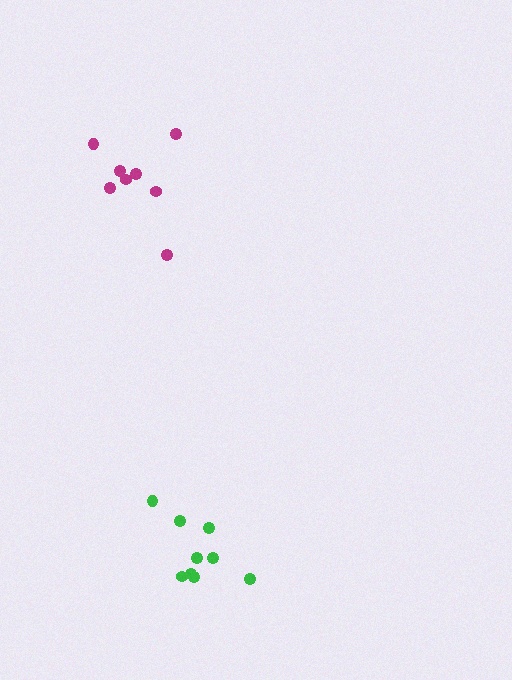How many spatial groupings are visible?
There are 2 spatial groupings.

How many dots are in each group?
Group 1: 8 dots, Group 2: 9 dots (17 total).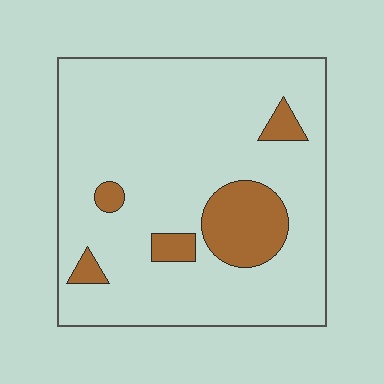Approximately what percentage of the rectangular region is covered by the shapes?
Approximately 15%.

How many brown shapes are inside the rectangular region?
5.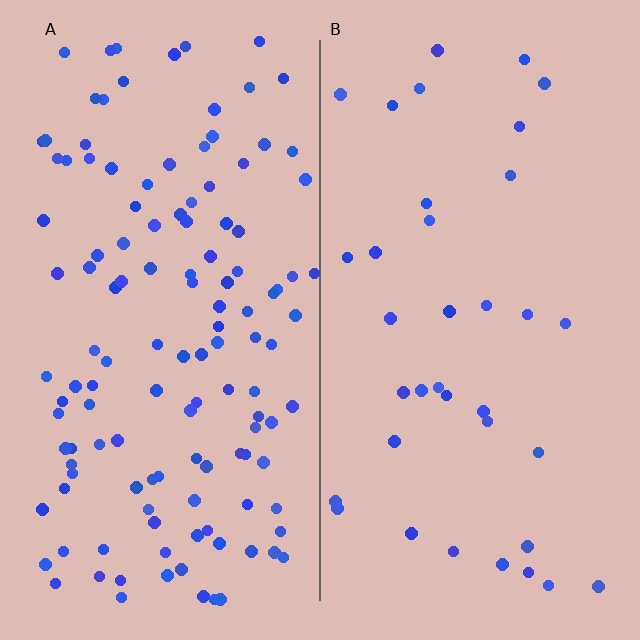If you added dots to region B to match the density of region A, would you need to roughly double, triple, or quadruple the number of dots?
Approximately quadruple.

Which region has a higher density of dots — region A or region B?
A (the left).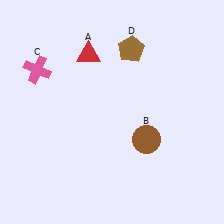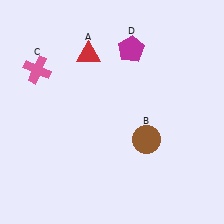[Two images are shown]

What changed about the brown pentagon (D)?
In Image 1, D is brown. In Image 2, it changed to magenta.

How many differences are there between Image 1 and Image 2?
There is 1 difference between the two images.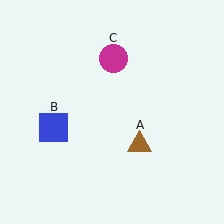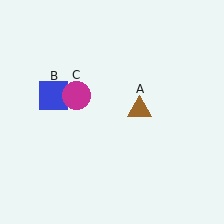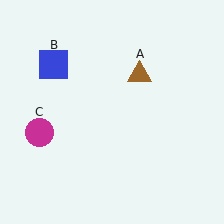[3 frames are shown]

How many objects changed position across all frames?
3 objects changed position: brown triangle (object A), blue square (object B), magenta circle (object C).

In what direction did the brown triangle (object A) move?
The brown triangle (object A) moved up.